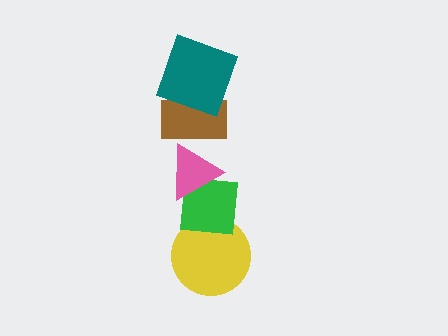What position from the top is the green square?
The green square is 4th from the top.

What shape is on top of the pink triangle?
The brown rectangle is on top of the pink triangle.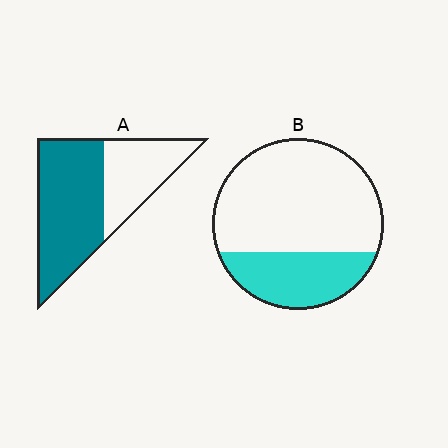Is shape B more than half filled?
No.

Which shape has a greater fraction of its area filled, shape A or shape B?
Shape A.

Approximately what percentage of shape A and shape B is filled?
A is approximately 65% and B is approximately 30%.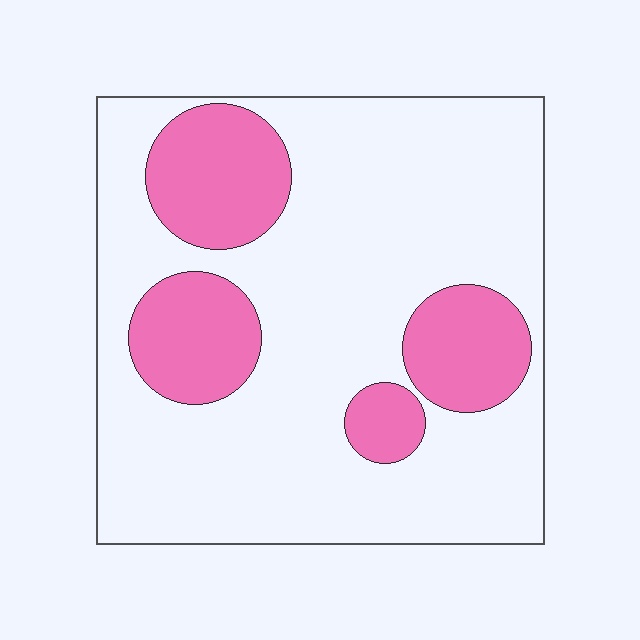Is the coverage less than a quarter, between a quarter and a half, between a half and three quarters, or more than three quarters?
Less than a quarter.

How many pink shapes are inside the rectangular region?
4.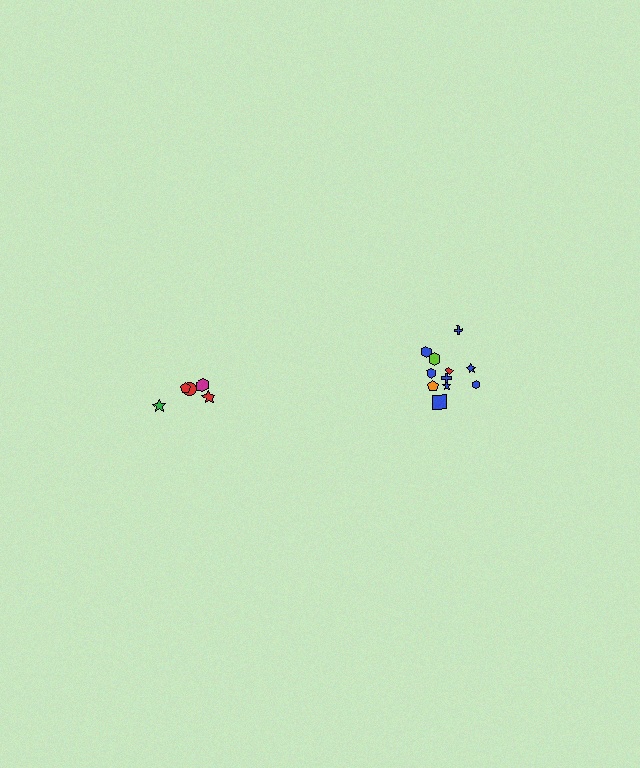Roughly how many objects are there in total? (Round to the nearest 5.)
Roughly 15 objects in total.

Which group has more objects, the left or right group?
The right group.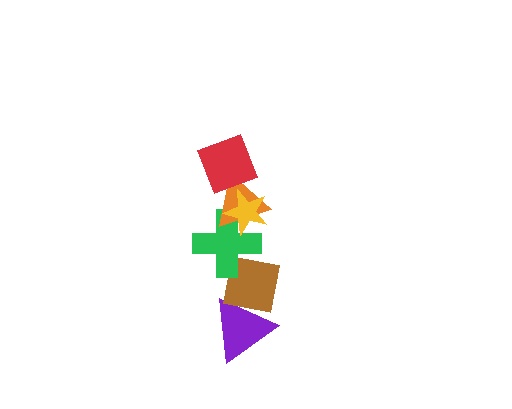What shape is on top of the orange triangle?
The yellow star is on top of the orange triangle.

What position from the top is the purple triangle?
The purple triangle is 6th from the top.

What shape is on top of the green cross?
The orange triangle is on top of the green cross.